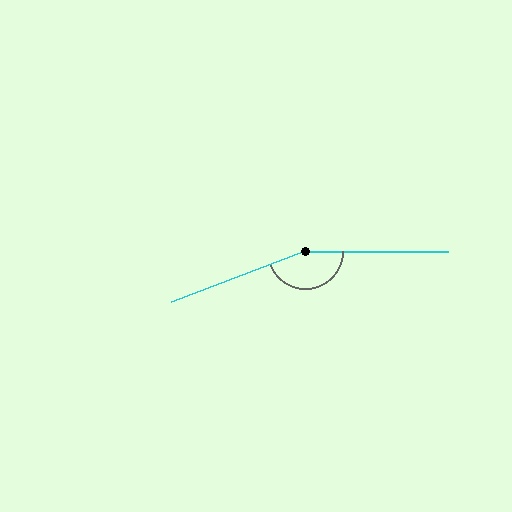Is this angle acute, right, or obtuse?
It is obtuse.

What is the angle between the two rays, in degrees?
Approximately 159 degrees.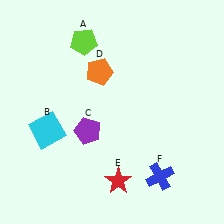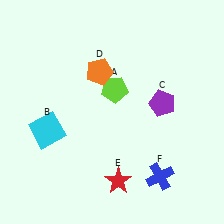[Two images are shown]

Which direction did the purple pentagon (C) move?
The purple pentagon (C) moved right.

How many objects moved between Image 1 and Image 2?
2 objects moved between the two images.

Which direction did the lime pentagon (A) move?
The lime pentagon (A) moved down.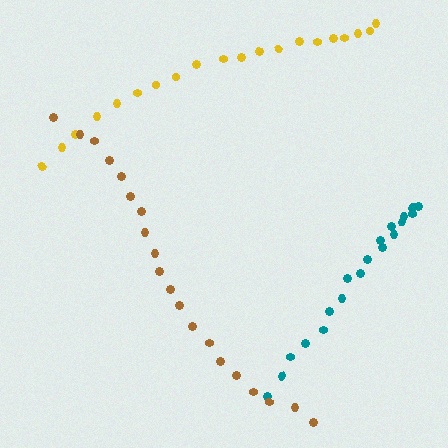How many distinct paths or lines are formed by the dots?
There are 3 distinct paths.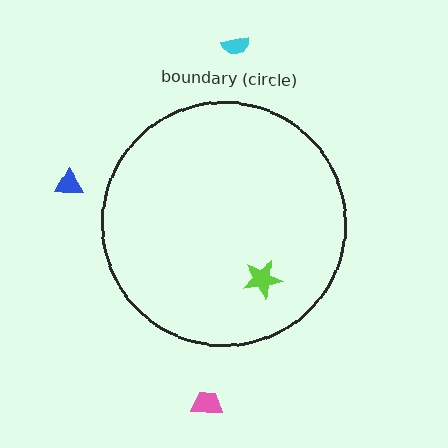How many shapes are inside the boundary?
1 inside, 3 outside.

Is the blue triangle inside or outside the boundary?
Outside.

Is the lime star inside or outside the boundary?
Inside.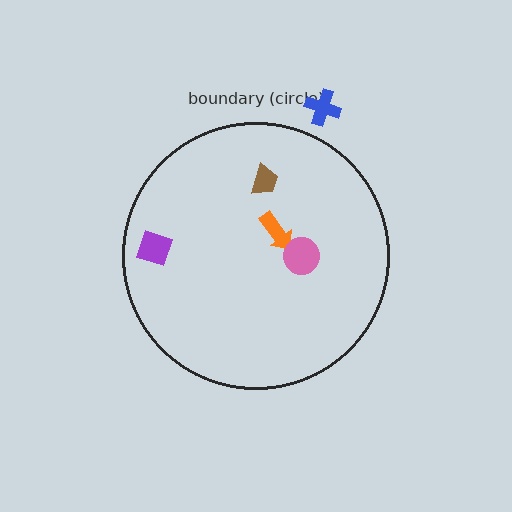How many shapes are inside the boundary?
4 inside, 1 outside.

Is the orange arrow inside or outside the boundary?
Inside.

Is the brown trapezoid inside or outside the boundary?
Inside.